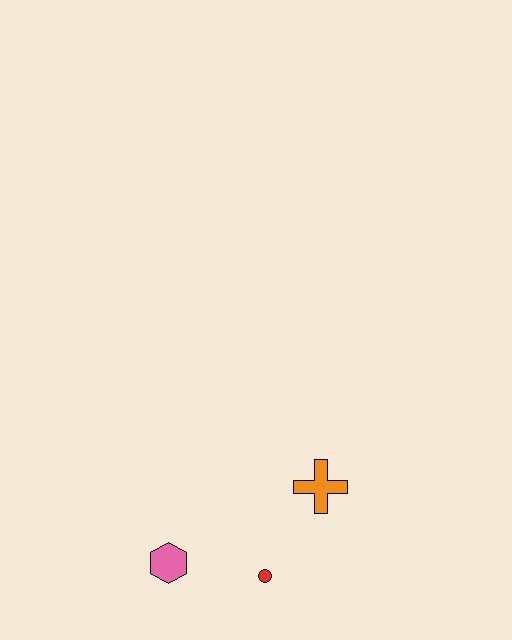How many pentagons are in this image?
There are no pentagons.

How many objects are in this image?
There are 3 objects.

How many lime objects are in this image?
There are no lime objects.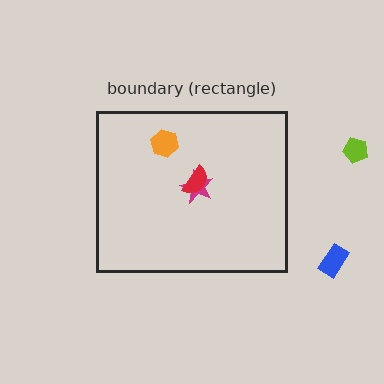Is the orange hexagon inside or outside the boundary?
Inside.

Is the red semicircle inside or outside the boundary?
Inside.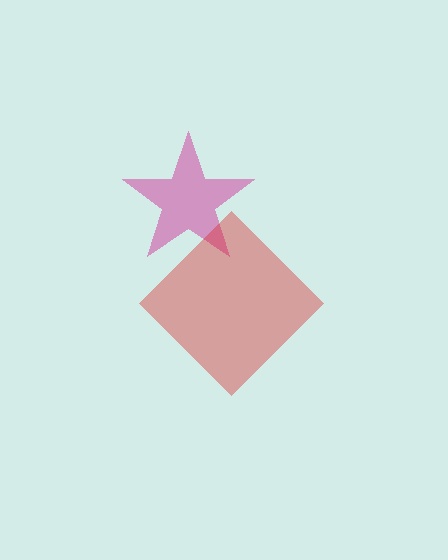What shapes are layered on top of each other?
The layered shapes are: a magenta star, a red diamond.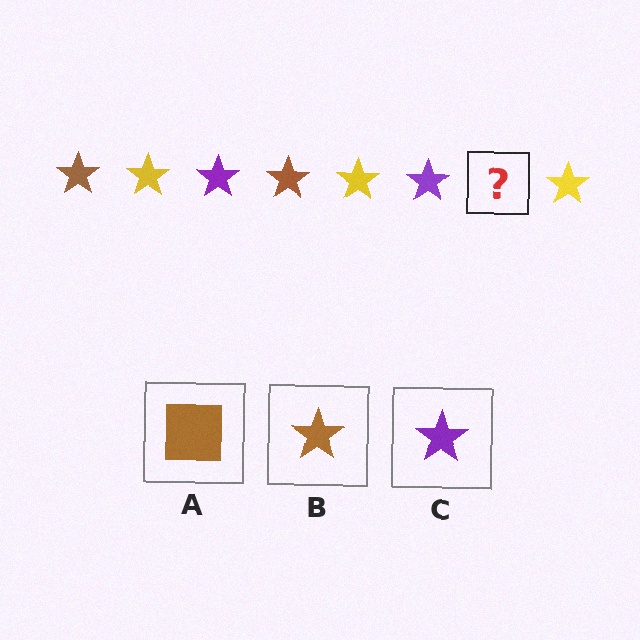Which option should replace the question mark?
Option B.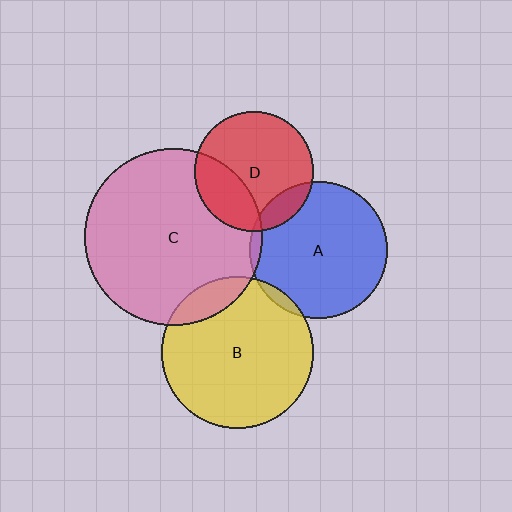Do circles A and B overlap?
Yes.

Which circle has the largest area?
Circle C (pink).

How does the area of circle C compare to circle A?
Approximately 1.7 times.